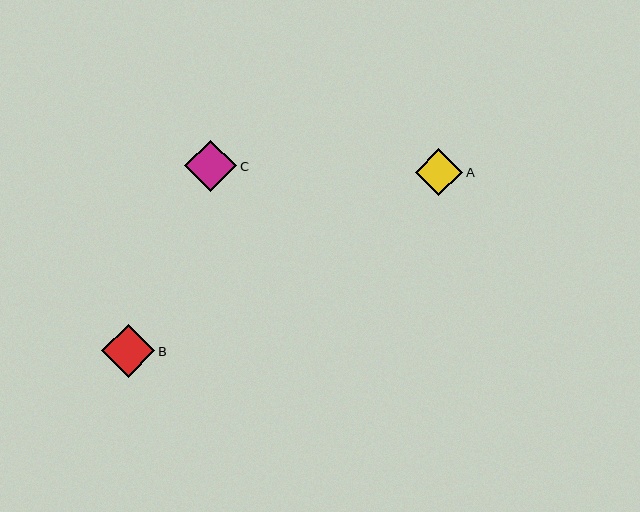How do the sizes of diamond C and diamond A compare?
Diamond C and diamond A are approximately the same size.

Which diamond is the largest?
Diamond B is the largest with a size of approximately 54 pixels.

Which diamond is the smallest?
Diamond A is the smallest with a size of approximately 47 pixels.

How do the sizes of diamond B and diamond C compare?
Diamond B and diamond C are approximately the same size.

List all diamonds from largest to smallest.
From largest to smallest: B, C, A.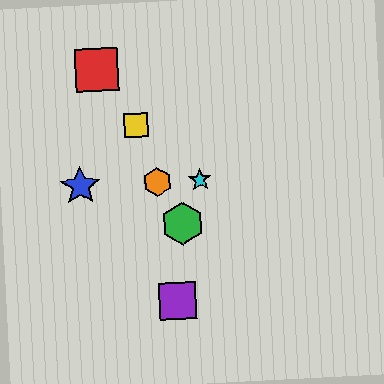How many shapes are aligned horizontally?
3 shapes (the blue star, the orange hexagon, the cyan star) are aligned horizontally.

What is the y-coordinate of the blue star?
The blue star is at y≈186.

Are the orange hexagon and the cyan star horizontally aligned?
Yes, both are at y≈182.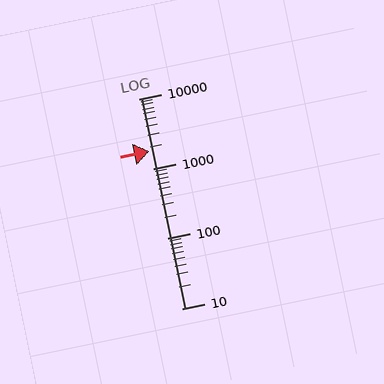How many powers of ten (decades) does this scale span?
The scale spans 3 decades, from 10 to 10000.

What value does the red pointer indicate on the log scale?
The pointer indicates approximately 1800.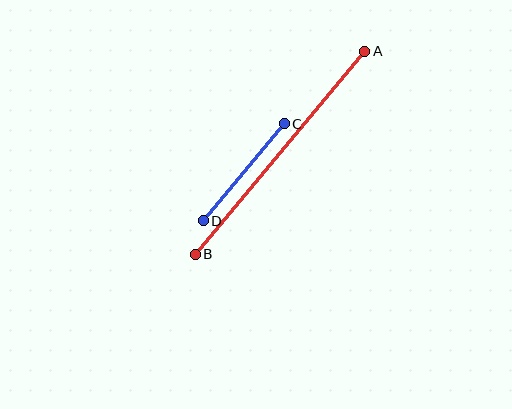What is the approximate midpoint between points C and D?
The midpoint is at approximately (244, 172) pixels.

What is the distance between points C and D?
The distance is approximately 127 pixels.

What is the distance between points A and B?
The distance is approximately 264 pixels.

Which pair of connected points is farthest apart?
Points A and B are farthest apart.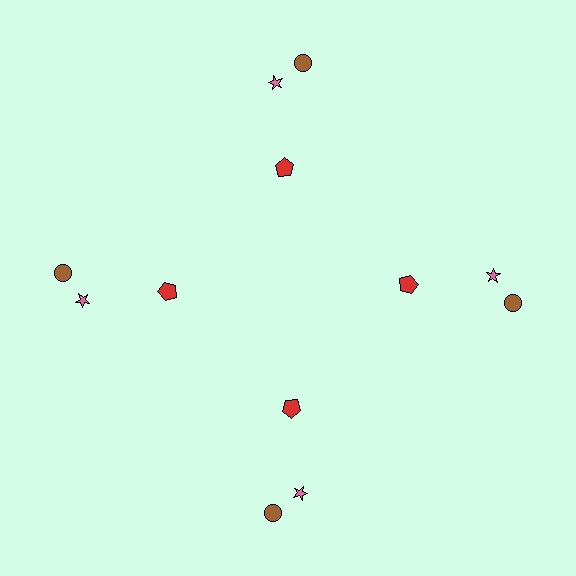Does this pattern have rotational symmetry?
Yes, this pattern has 4-fold rotational symmetry. It looks the same after rotating 90 degrees around the center.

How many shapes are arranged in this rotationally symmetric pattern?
There are 12 shapes, arranged in 4 groups of 3.